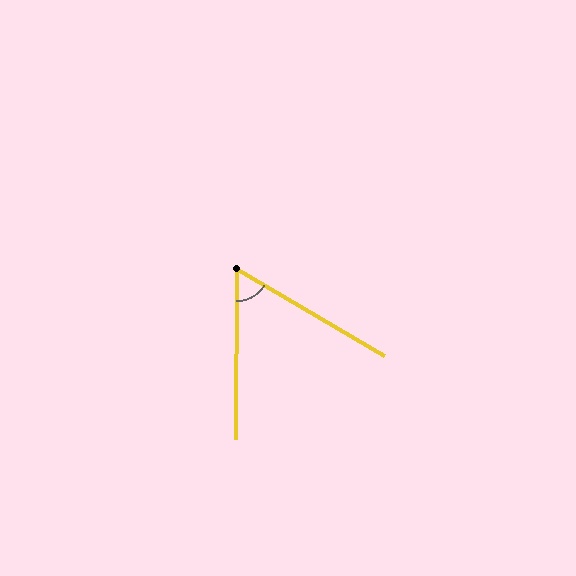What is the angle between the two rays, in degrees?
Approximately 60 degrees.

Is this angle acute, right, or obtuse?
It is acute.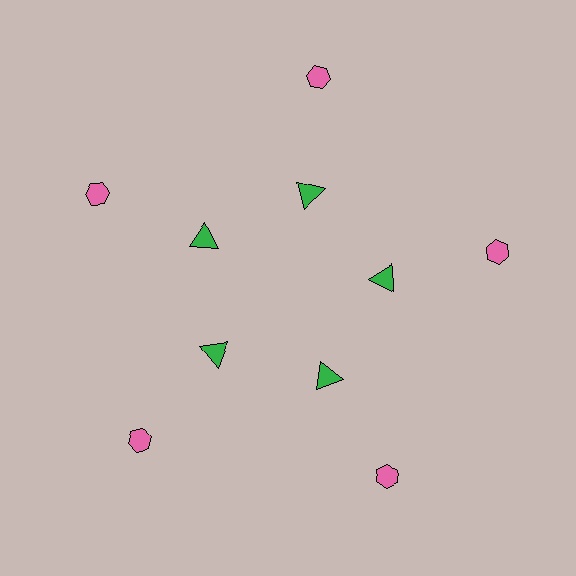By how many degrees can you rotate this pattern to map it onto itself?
The pattern maps onto itself every 72 degrees of rotation.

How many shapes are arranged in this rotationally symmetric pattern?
There are 10 shapes, arranged in 5 groups of 2.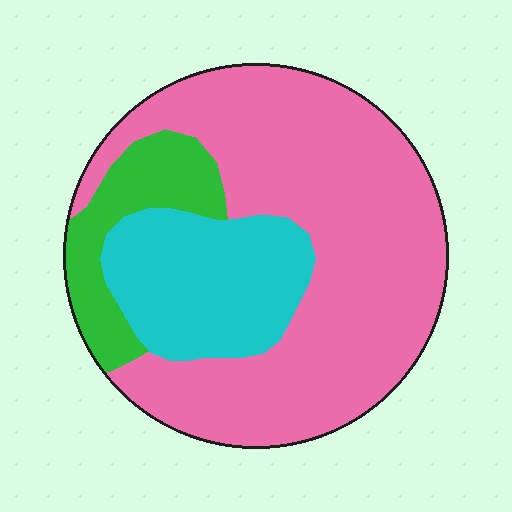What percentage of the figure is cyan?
Cyan covers around 20% of the figure.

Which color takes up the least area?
Green, at roughly 15%.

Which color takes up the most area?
Pink, at roughly 65%.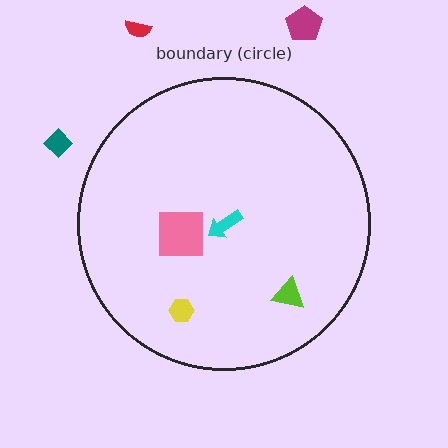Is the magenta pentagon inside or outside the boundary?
Outside.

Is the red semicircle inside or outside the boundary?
Outside.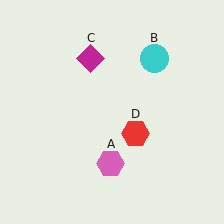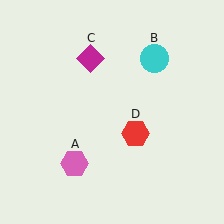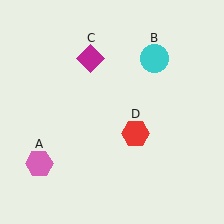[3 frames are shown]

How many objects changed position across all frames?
1 object changed position: pink hexagon (object A).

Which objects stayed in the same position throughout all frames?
Cyan circle (object B) and magenta diamond (object C) and red hexagon (object D) remained stationary.